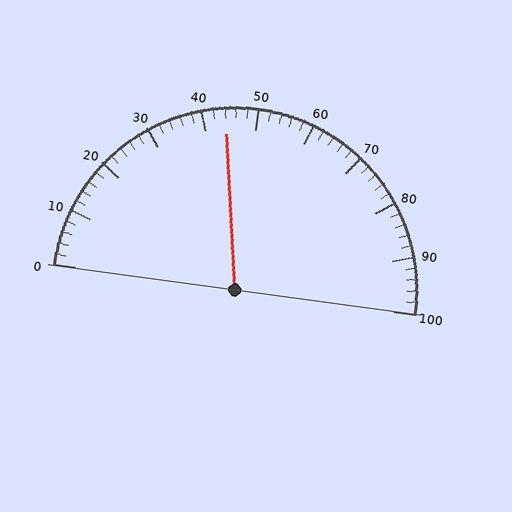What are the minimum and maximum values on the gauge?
The gauge ranges from 0 to 100.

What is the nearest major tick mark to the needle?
The nearest major tick mark is 40.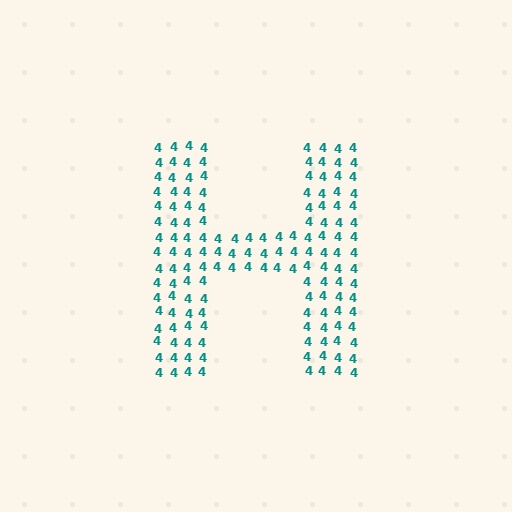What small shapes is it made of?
It is made of small digit 4's.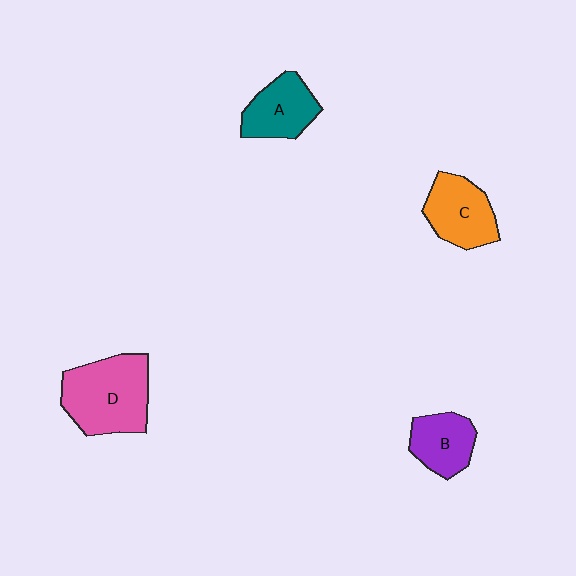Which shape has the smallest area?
Shape B (purple).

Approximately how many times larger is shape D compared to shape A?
Approximately 1.6 times.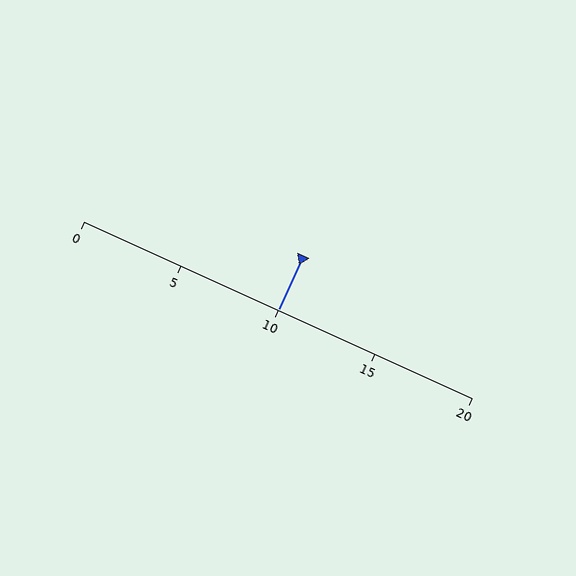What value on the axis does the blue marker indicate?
The marker indicates approximately 10.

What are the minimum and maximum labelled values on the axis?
The axis runs from 0 to 20.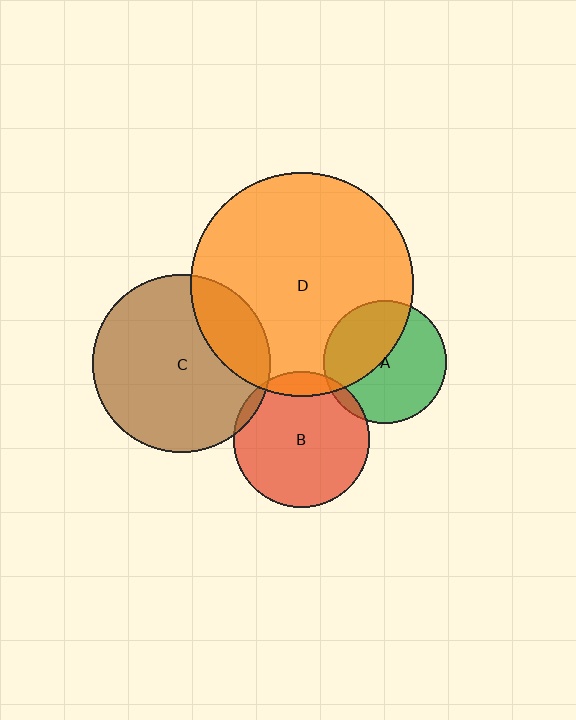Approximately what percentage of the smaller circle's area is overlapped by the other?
Approximately 10%.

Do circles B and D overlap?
Yes.